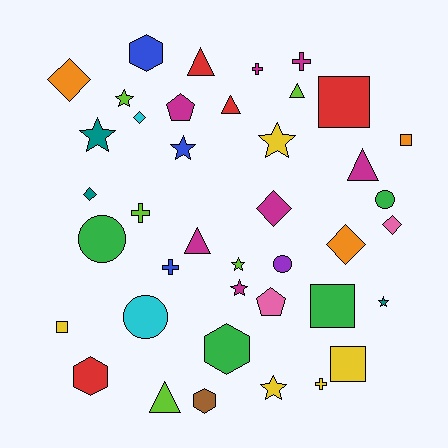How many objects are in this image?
There are 40 objects.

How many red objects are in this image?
There are 4 red objects.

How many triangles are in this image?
There are 6 triangles.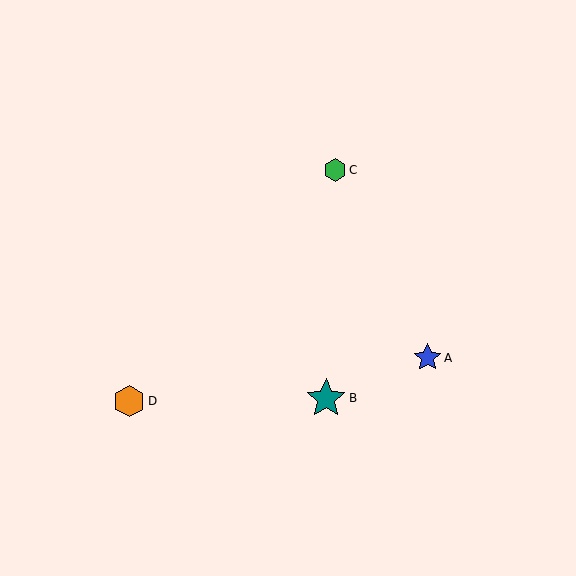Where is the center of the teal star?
The center of the teal star is at (326, 398).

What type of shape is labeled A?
Shape A is a blue star.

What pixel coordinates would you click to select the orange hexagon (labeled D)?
Click at (129, 401) to select the orange hexagon D.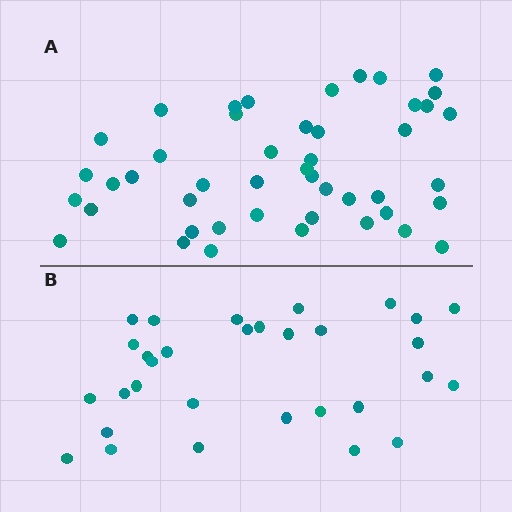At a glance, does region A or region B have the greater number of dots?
Region A (the top region) has more dots.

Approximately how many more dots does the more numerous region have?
Region A has approximately 15 more dots than region B.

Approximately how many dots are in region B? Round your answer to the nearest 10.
About 30 dots. (The exact count is 31, which rounds to 30.)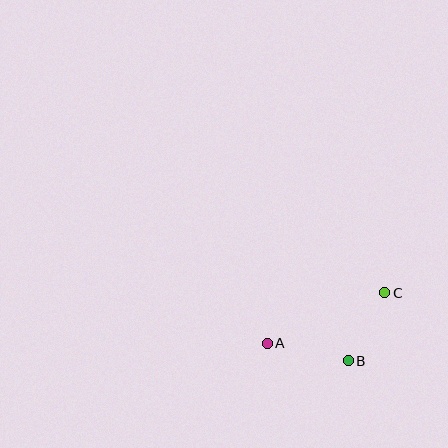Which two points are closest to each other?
Points B and C are closest to each other.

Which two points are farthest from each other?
Points A and C are farthest from each other.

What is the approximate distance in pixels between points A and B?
The distance between A and B is approximately 83 pixels.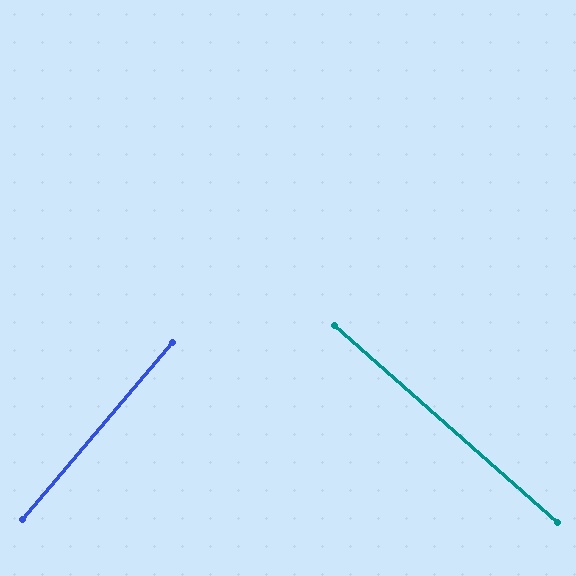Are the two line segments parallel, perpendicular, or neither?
Perpendicular — they meet at approximately 89°.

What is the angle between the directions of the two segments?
Approximately 89 degrees.